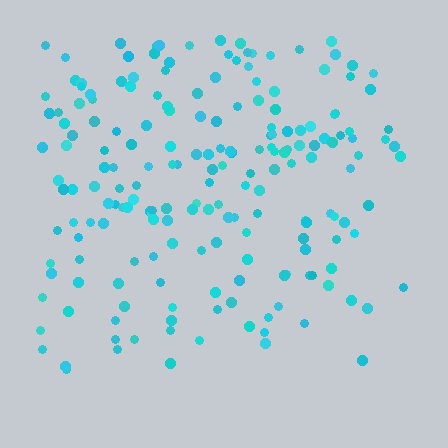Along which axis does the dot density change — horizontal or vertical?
Vertical.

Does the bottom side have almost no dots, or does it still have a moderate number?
Still a moderate number, just noticeably fewer than the top.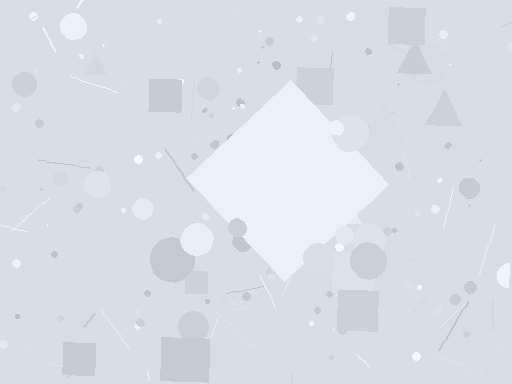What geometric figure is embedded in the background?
A diamond is embedded in the background.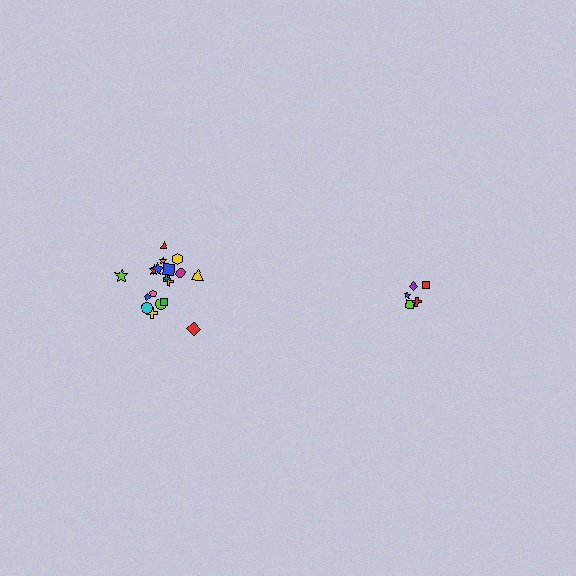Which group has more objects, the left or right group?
The left group.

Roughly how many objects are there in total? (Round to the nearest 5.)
Roughly 25 objects in total.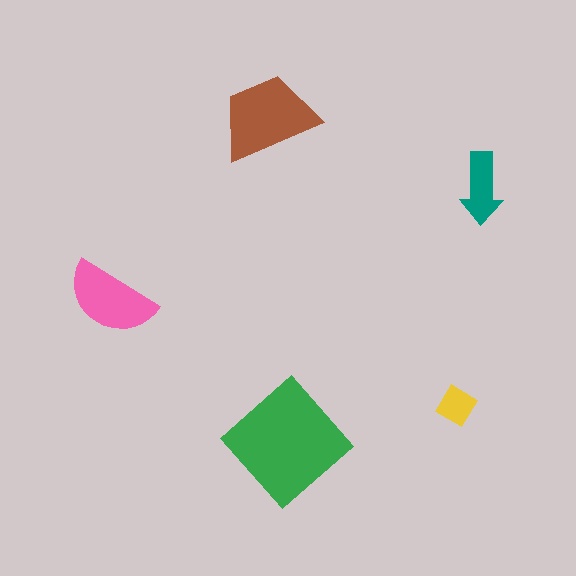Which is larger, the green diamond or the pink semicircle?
The green diamond.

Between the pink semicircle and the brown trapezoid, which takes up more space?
The brown trapezoid.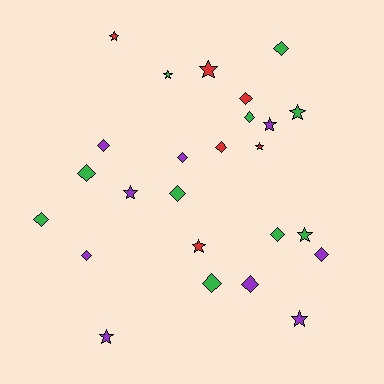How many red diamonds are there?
There are 2 red diamonds.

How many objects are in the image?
There are 25 objects.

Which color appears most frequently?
Green, with 10 objects.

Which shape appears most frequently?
Diamond, with 14 objects.